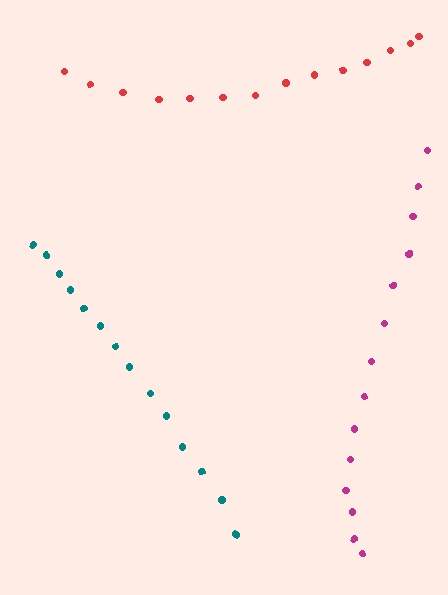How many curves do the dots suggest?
There are 3 distinct paths.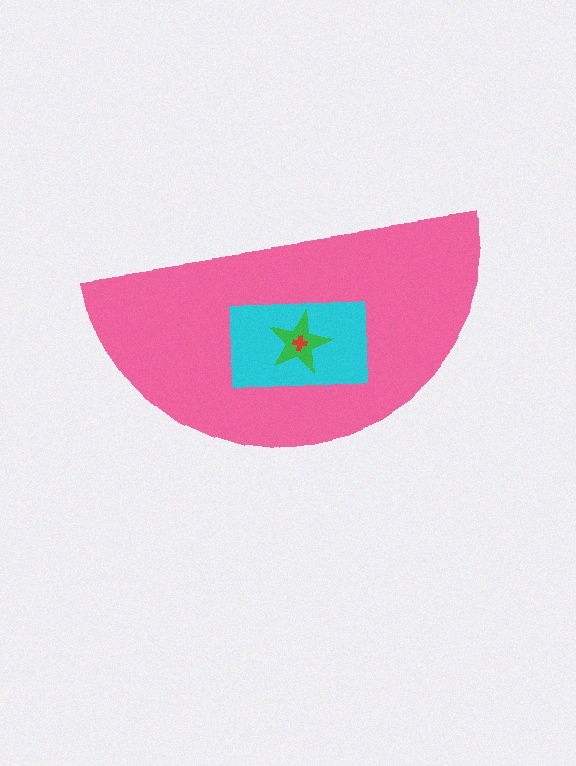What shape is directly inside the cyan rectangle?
The green star.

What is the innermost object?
The red cross.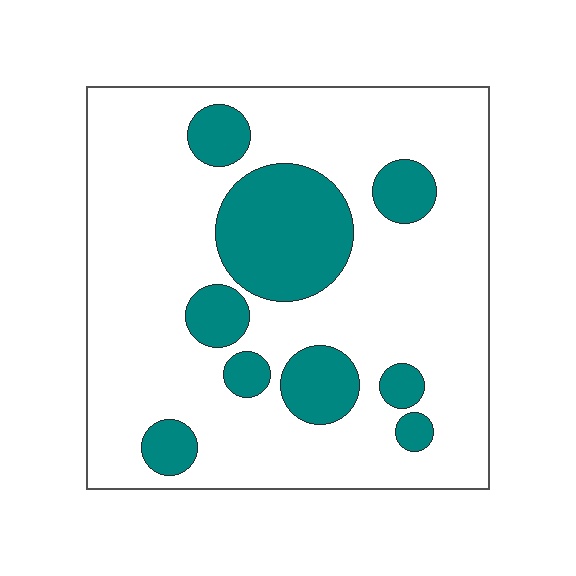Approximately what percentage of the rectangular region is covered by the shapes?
Approximately 25%.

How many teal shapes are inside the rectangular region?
9.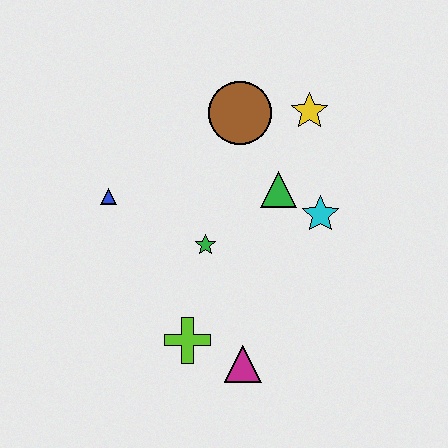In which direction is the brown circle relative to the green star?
The brown circle is above the green star.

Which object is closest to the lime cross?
The magenta triangle is closest to the lime cross.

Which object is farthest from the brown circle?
The magenta triangle is farthest from the brown circle.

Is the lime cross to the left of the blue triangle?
No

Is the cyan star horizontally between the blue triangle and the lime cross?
No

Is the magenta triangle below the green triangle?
Yes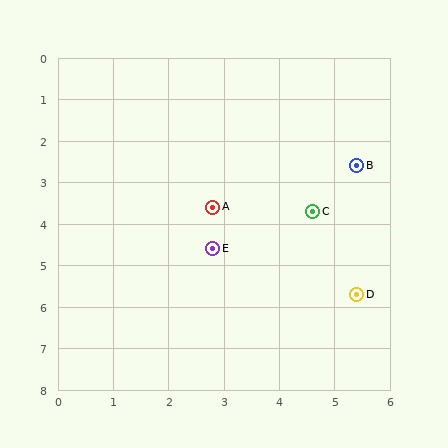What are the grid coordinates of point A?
Point A is at approximately (2.8, 3.6).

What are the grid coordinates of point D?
Point D is at approximately (5.4, 5.7).